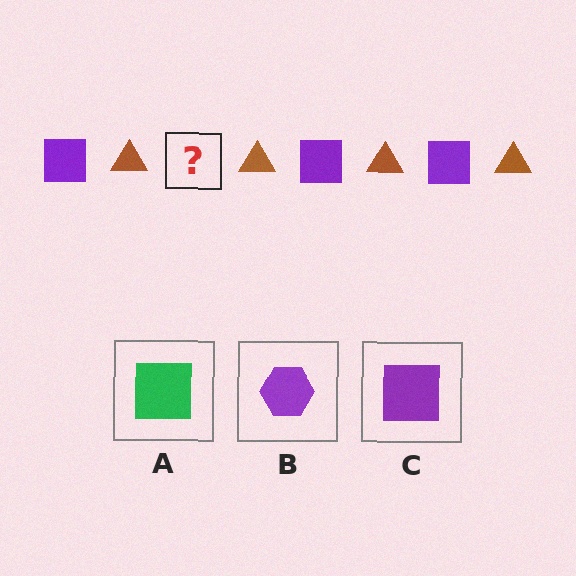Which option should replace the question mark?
Option C.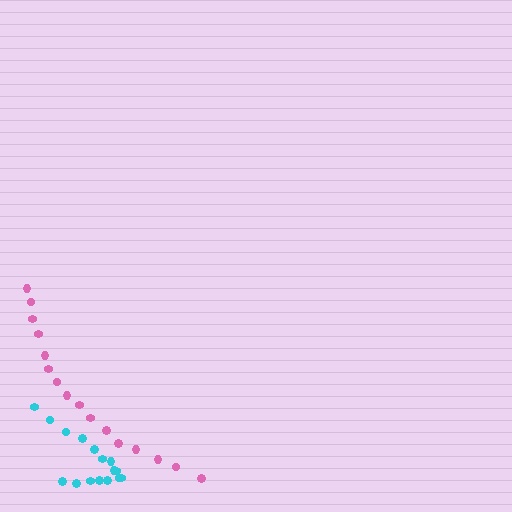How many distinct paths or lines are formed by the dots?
There are 2 distinct paths.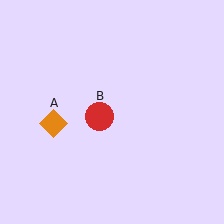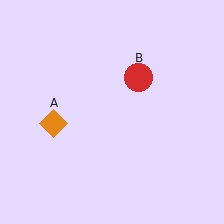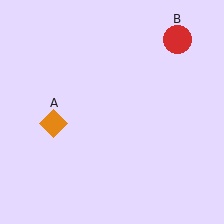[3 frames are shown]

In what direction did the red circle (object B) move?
The red circle (object B) moved up and to the right.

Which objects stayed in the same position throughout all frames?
Orange diamond (object A) remained stationary.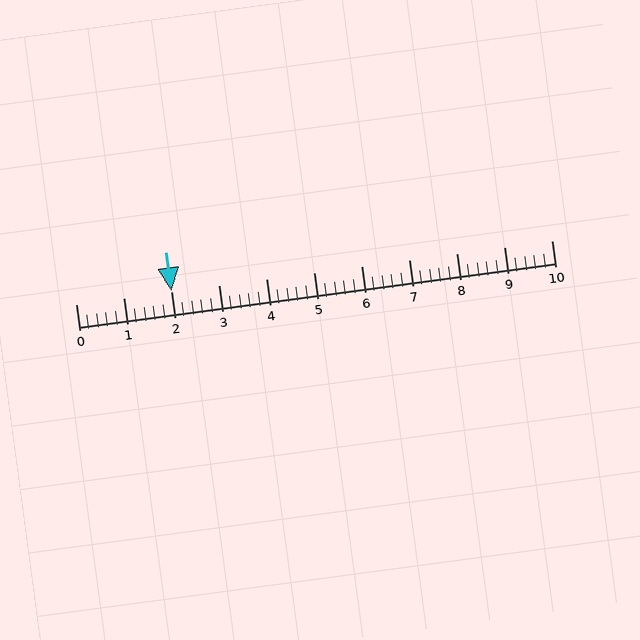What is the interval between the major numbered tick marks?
The major tick marks are spaced 1 units apart.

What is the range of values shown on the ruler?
The ruler shows values from 0 to 10.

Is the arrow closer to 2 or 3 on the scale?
The arrow is closer to 2.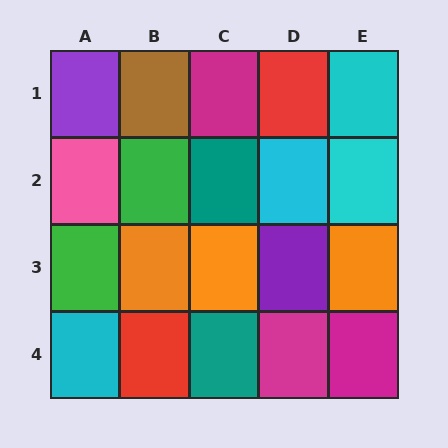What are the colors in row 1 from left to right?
Purple, brown, magenta, red, cyan.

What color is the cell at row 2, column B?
Green.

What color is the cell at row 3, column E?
Orange.